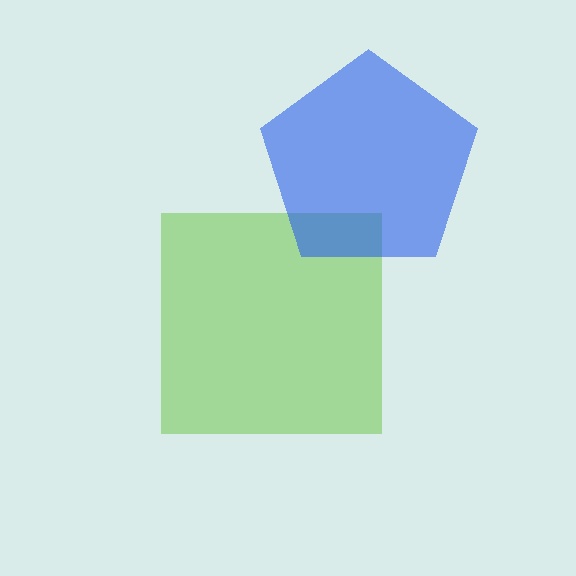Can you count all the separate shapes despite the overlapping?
Yes, there are 2 separate shapes.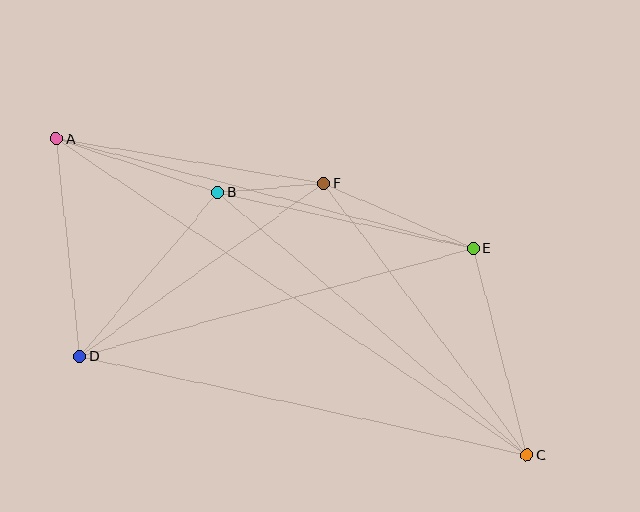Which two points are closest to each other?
Points B and F are closest to each other.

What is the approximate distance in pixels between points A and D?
The distance between A and D is approximately 218 pixels.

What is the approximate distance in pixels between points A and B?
The distance between A and B is approximately 170 pixels.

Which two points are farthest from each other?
Points A and C are farthest from each other.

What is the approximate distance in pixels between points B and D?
The distance between B and D is approximately 214 pixels.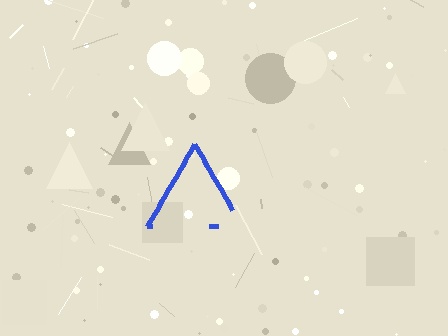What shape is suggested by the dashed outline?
The dashed outline suggests a triangle.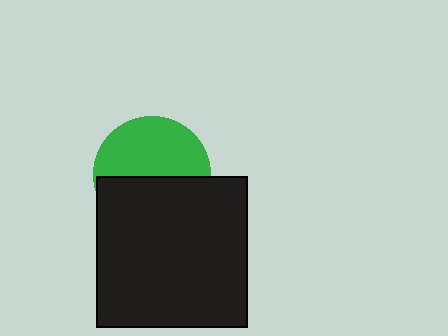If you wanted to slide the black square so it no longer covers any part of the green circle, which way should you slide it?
Slide it down — that is the most direct way to separate the two shapes.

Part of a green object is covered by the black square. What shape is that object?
It is a circle.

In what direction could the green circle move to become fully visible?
The green circle could move up. That would shift it out from behind the black square entirely.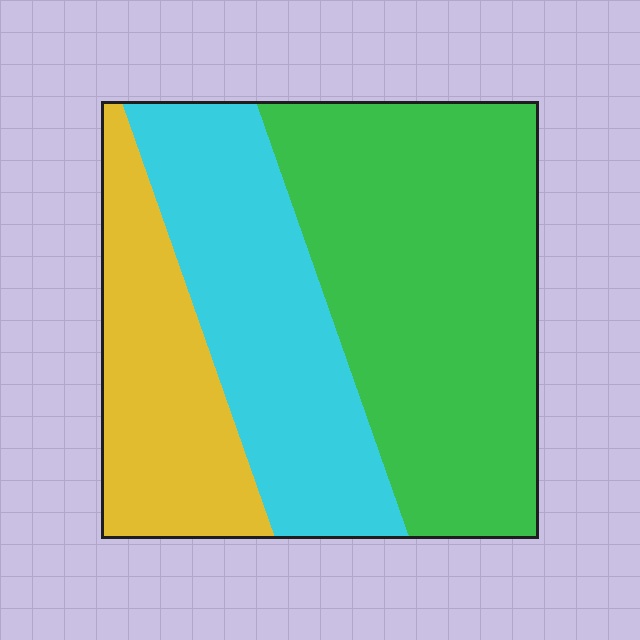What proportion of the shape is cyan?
Cyan covers 31% of the shape.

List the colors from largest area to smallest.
From largest to smallest: green, cyan, yellow.